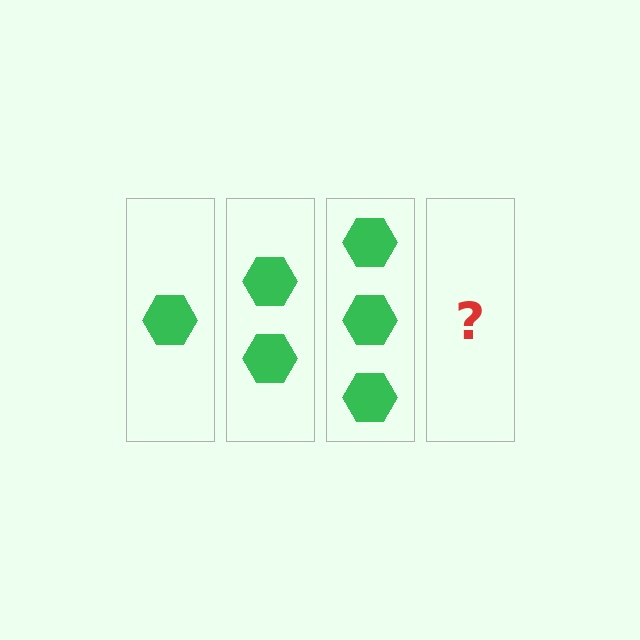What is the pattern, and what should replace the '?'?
The pattern is that each step adds one more hexagon. The '?' should be 4 hexagons.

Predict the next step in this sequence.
The next step is 4 hexagons.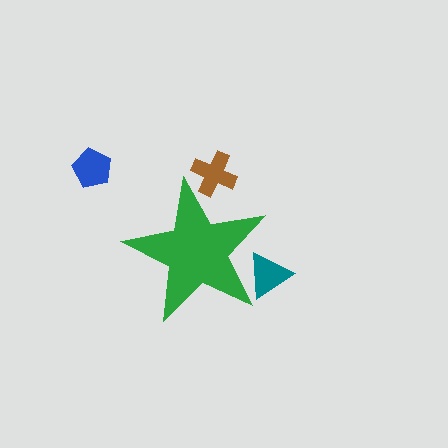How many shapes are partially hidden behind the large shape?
2 shapes are partially hidden.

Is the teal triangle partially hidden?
Yes, the teal triangle is partially hidden behind the green star.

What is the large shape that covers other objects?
A green star.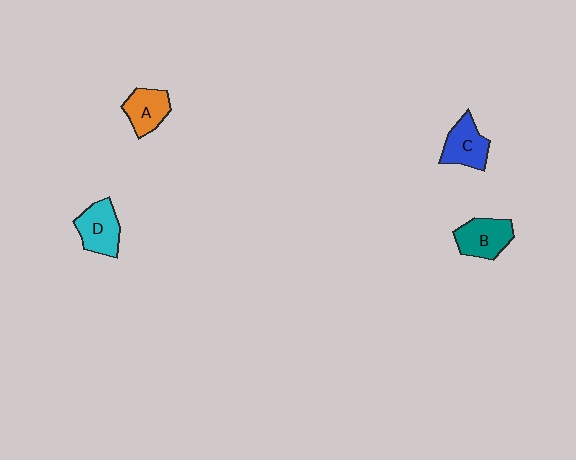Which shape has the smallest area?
Shape A (orange).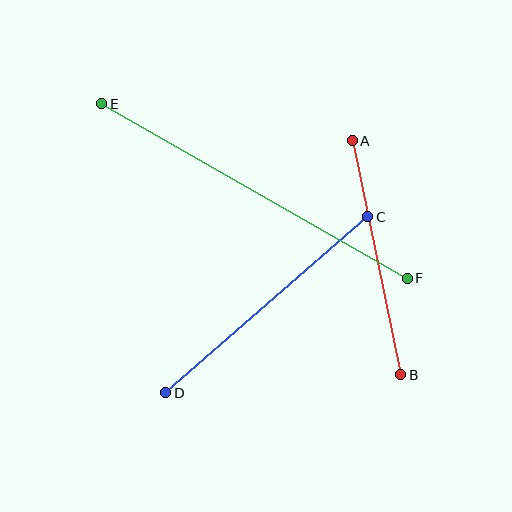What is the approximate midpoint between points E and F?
The midpoint is at approximately (255, 191) pixels.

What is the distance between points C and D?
The distance is approximately 268 pixels.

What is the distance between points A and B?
The distance is approximately 239 pixels.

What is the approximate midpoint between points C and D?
The midpoint is at approximately (267, 305) pixels.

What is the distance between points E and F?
The distance is approximately 352 pixels.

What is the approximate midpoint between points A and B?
The midpoint is at approximately (377, 258) pixels.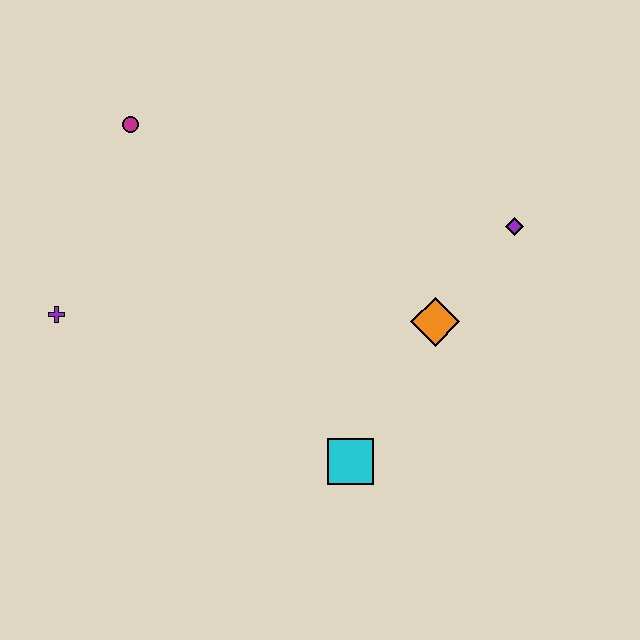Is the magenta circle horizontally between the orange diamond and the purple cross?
Yes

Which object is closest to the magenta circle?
The purple cross is closest to the magenta circle.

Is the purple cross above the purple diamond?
No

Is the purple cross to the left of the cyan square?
Yes